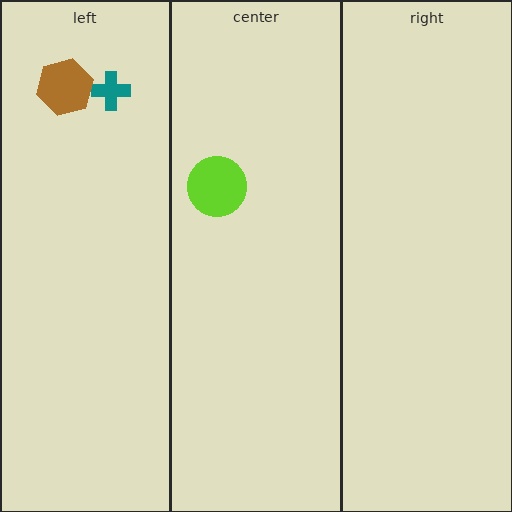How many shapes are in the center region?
1.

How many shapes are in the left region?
2.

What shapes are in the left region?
The teal cross, the brown hexagon.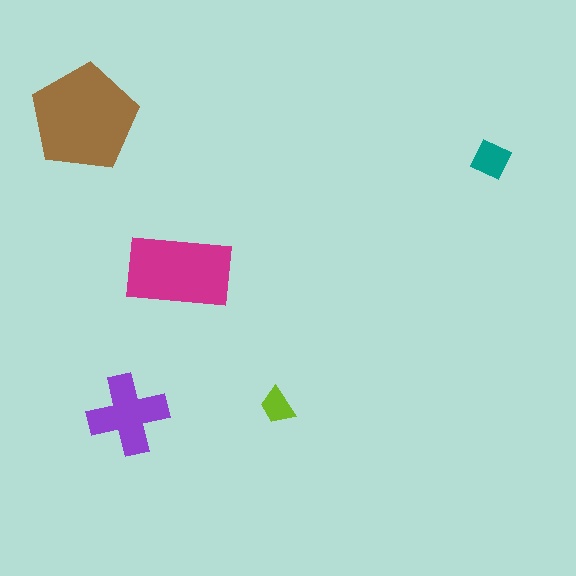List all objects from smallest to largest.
The lime trapezoid, the teal diamond, the purple cross, the magenta rectangle, the brown pentagon.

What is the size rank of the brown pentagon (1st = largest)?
1st.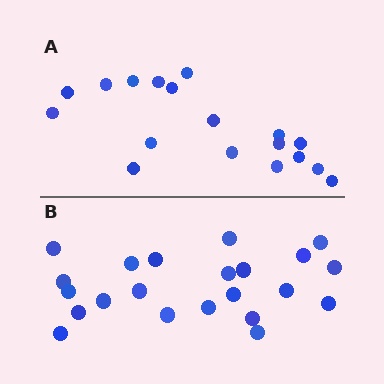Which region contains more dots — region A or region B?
Region B (the bottom region) has more dots.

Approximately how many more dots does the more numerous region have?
Region B has about 4 more dots than region A.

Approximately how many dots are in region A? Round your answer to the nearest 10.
About 20 dots. (The exact count is 18, which rounds to 20.)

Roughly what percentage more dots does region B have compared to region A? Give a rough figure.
About 20% more.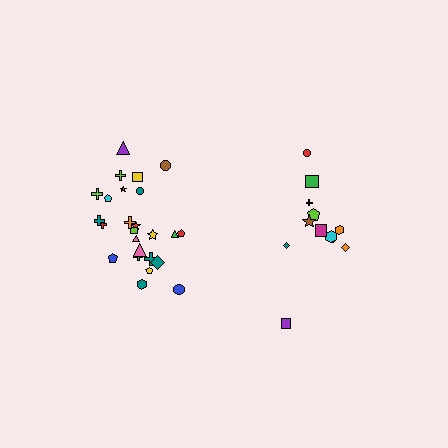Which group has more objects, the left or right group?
The left group.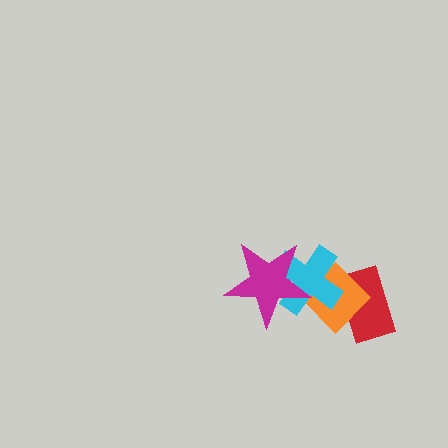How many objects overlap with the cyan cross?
3 objects overlap with the cyan cross.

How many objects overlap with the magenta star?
2 objects overlap with the magenta star.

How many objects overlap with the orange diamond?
3 objects overlap with the orange diamond.